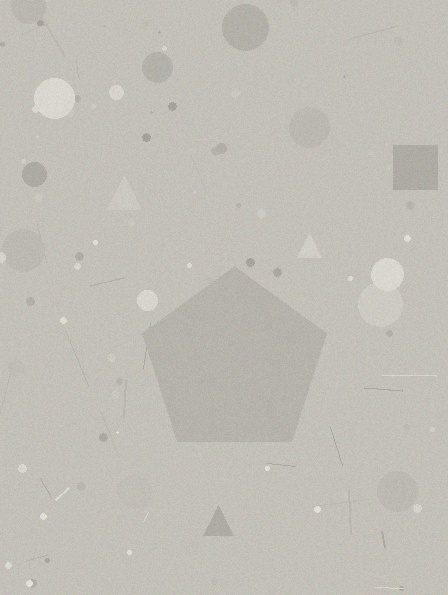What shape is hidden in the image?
A pentagon is hidden in the image.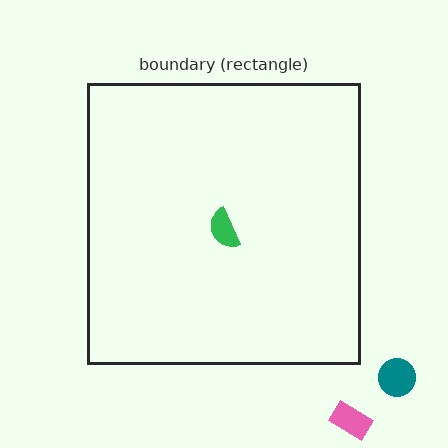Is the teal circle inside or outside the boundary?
Outside.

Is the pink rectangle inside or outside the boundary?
Outside.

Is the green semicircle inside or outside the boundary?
Inside.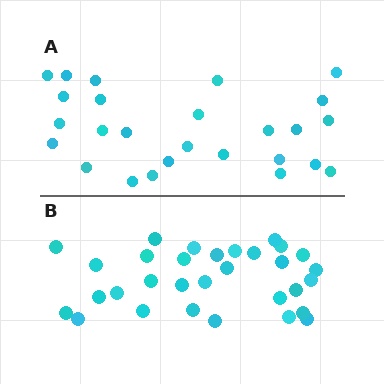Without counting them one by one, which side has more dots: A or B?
Region B (the bottom region) has more dots.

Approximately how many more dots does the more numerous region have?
Region B has about 5 more dots than region A.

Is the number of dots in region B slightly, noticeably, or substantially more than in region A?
Region B has only slightly more — the two regions are fairly close. The ratio is roughly 1.2 to 1.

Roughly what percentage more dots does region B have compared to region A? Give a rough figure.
About 20% more.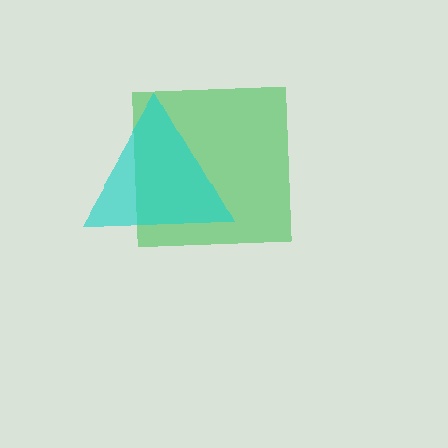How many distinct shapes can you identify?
There are 2 distinct shapes: a green square, a cyan triangle.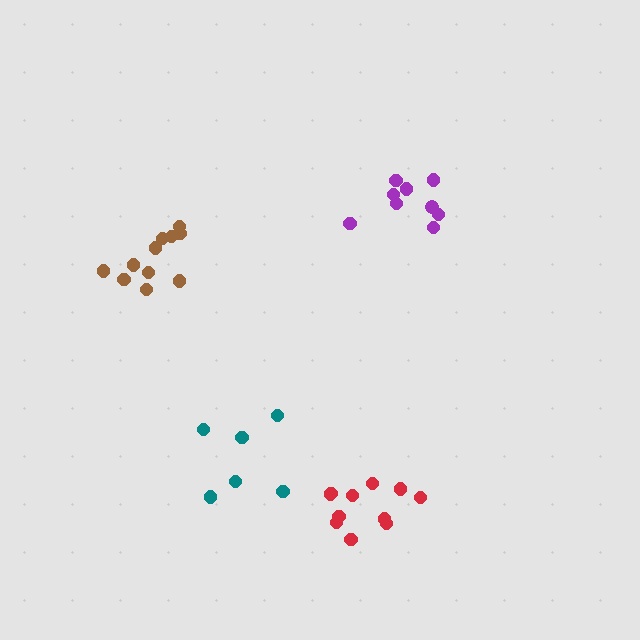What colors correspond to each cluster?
The clusters are colored: teal, brown, purple, red.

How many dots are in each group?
Group 1: 6 dots, Group 2: 11 dots, Group 3: 9 dots, Group 4: 11 dots (37 total).